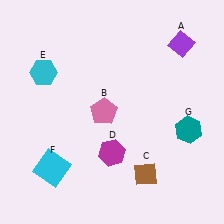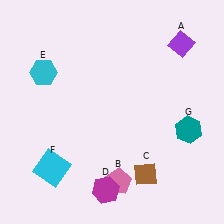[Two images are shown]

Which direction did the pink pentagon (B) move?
The pink pentagon (B) moved down.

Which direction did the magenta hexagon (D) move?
The magenta hexagon (D) moved down.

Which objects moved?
The objects that moved are: the pink pentagon (B), the magenta hexagon (D).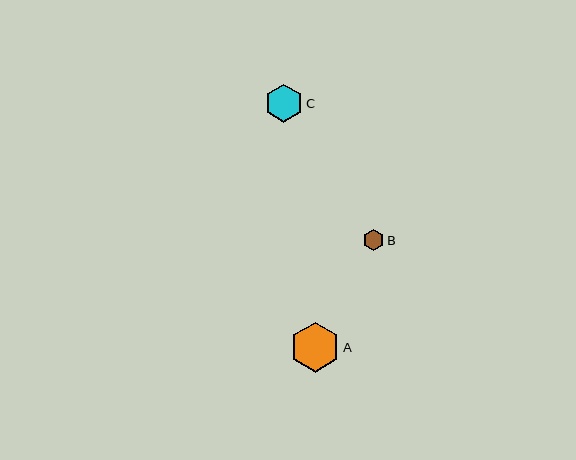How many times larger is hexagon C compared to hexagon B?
Hexagon C is approximately 1.8 times the size of hexagon B.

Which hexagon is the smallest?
Hexagon B is the smallest with a size of approximately 21 pixels.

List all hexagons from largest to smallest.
From largest to smallest: A, C, B.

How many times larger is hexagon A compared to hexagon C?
Hexagon A is approximately 1.3 times the size of hexagon C.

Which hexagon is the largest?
Hexagon A is the largest with a size of approximately 50 pixels.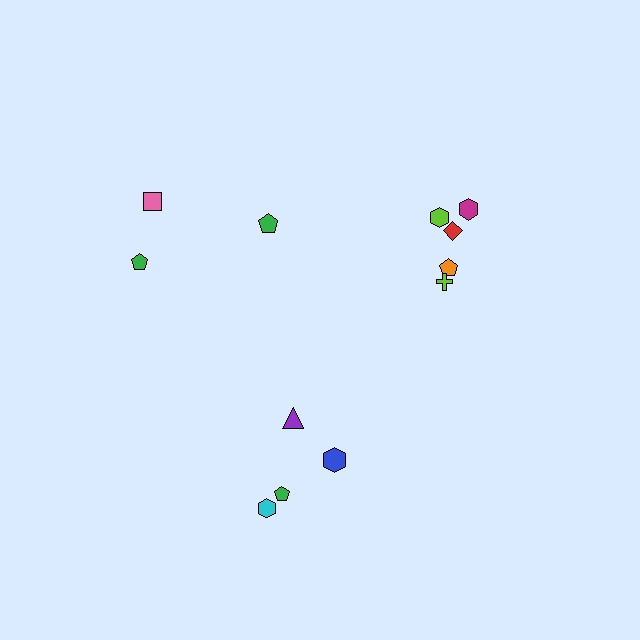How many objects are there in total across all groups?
There are 12 objects.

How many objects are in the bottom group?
There are 4 objects.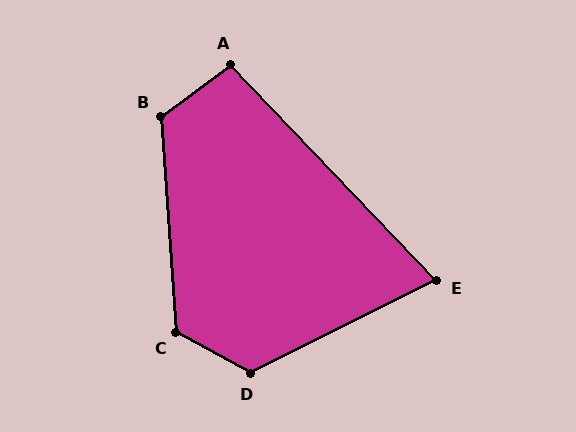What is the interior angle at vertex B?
Approximately 122 degrees (obtuse).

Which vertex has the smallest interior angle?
E, at approximately 73 degrees.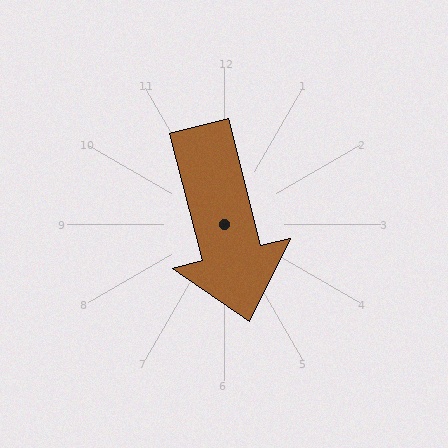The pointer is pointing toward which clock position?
Roughly 6 o'clock.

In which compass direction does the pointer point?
South.